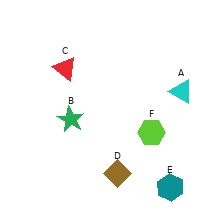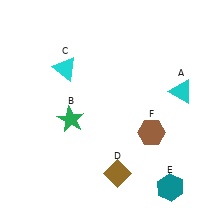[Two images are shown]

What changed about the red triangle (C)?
In Image 1, C is red. In Image 2, it changed to cyan.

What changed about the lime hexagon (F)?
In Image 1, F is lime. In Image 2, it changed to brown.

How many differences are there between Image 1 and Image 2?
There are 2 differences between the two images.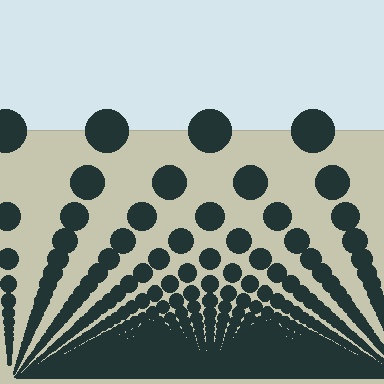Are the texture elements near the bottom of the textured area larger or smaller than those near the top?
Smaller. The gradient is inverted — elements near the bottom are smaller and denser.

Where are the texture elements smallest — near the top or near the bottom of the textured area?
Near the bottom.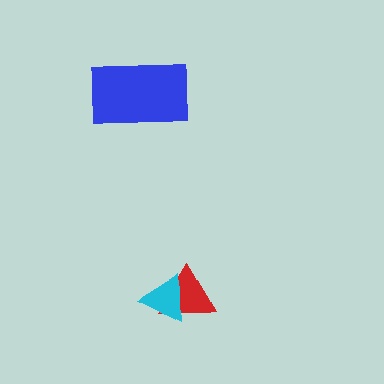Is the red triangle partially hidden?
Yes, it is partially covered by another shape.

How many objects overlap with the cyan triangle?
1 object overlaps with the cyan triangle.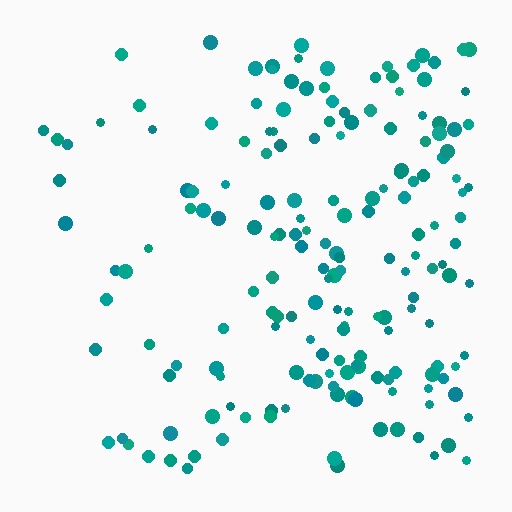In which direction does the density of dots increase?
From left to right, with the right side densest.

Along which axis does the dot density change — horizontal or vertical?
Horizontal.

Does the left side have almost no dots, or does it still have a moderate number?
Still a moderate number, just noticeably fewer than the right.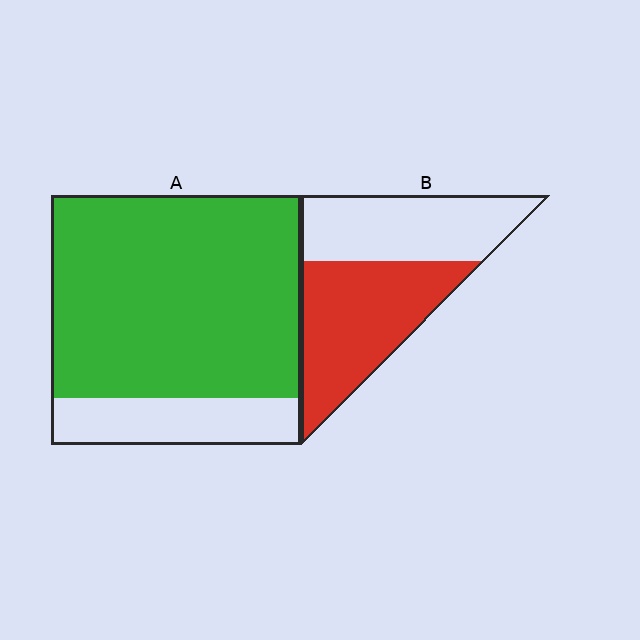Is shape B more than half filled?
Yes.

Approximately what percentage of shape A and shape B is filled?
A is approximately 80% and B is approximately 55%.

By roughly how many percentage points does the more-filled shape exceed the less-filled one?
By roughly 25 percentage points (A over B).